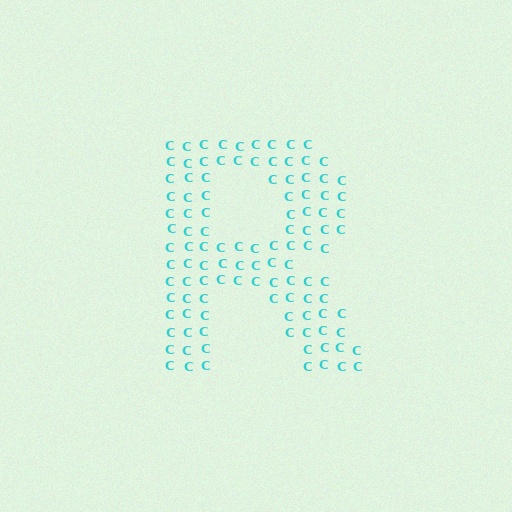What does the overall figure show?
The overall figure shows the letter R.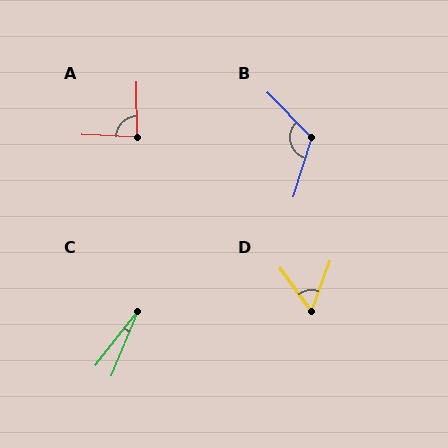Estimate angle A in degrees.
Approximately 87 degrees.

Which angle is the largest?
B, at approximately 119 degrees.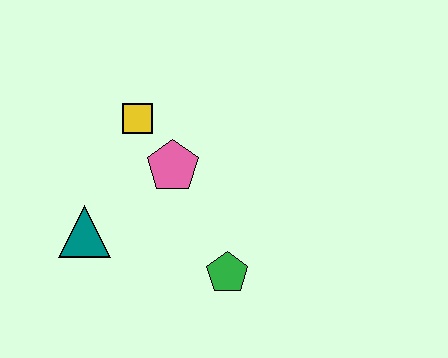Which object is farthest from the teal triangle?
The green pentagon is farthest from the teal triangle.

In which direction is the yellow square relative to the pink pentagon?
The yellow square is above the pink pentagon.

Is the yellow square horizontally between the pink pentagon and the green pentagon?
No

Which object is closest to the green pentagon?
The pink pentagon is closest to the green pentagon.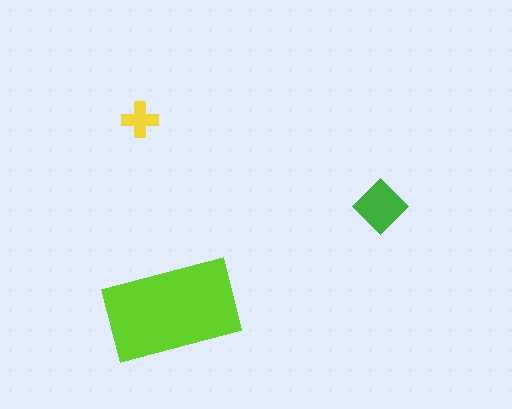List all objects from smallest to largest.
The yellow cross, the green diamond, the lime rectangle.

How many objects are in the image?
There are 3 objects in the image.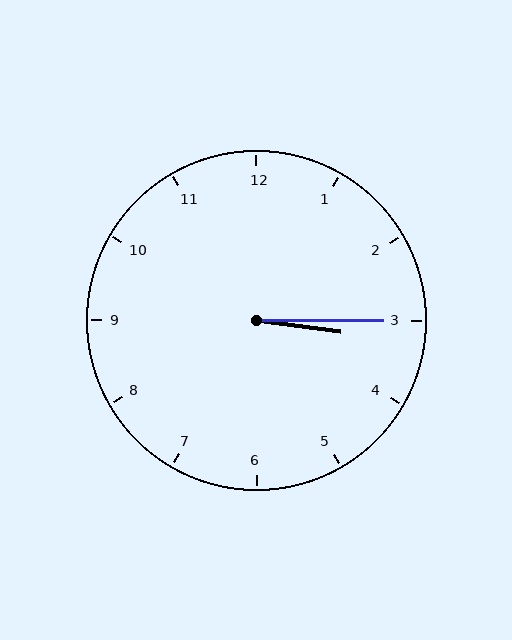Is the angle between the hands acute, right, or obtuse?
It is acute.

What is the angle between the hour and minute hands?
Approximately 8 degrees.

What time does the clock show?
3:15.